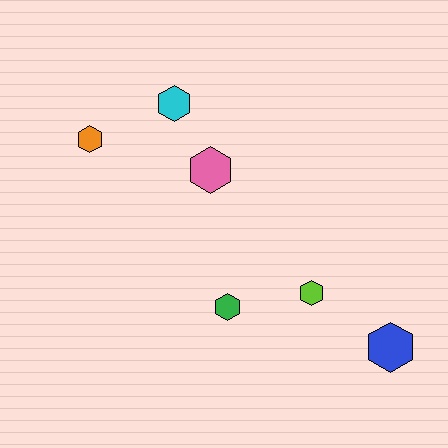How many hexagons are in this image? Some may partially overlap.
There are 6 hexagons.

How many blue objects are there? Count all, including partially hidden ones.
There is 1 blue object.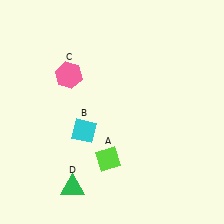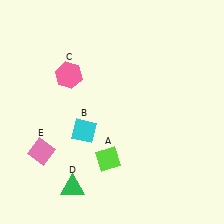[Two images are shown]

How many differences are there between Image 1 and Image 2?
There is 1 difference between the two images.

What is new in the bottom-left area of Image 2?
A pink diamond (E) was added in the bottom-left area of Image 2.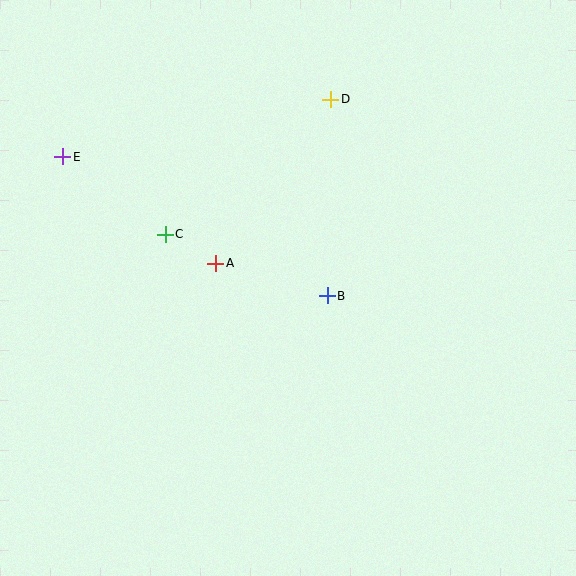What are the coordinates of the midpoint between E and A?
The midpoint between E and A is at (139, 210).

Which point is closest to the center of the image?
Point B at (327, 296) is closest to the center.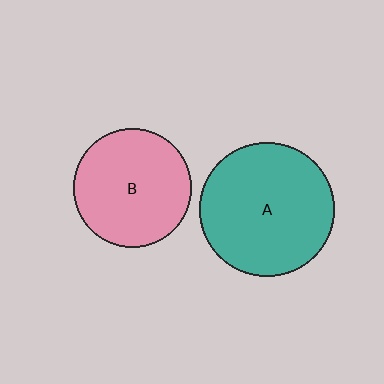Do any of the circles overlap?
No, none of the circles overlap.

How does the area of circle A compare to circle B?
Approximately 1.3 times.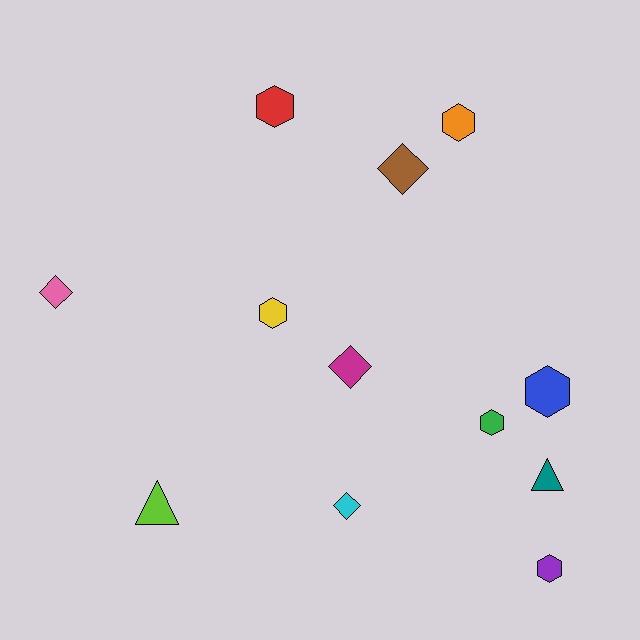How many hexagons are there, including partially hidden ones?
There are 6 hexagons.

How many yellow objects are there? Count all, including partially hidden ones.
There is 1 yellow object.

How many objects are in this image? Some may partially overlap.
There are 12 objects.